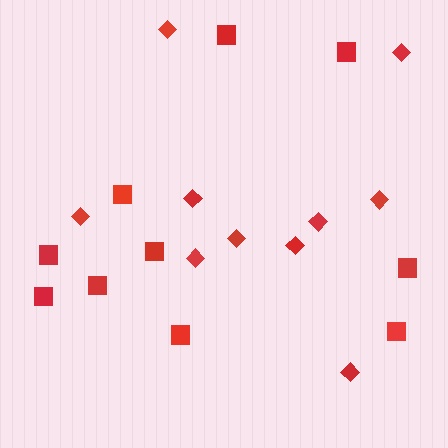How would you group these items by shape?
There are 2 groups: one group of diamonds (10) and one group of squares (10).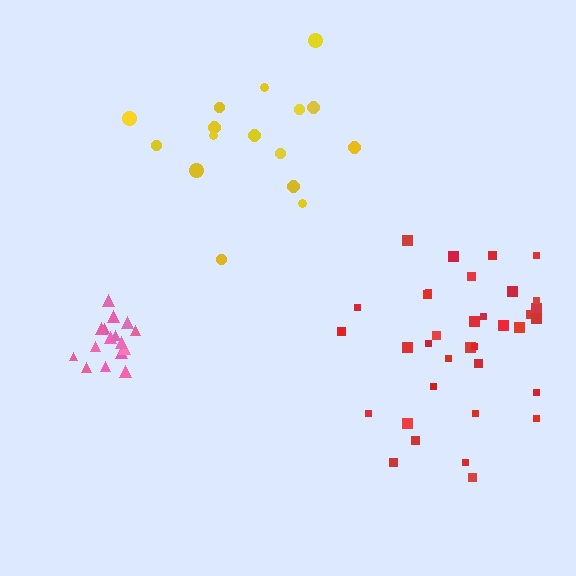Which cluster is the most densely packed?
Pink.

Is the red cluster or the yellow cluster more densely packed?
Red.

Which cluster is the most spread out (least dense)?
Yellow.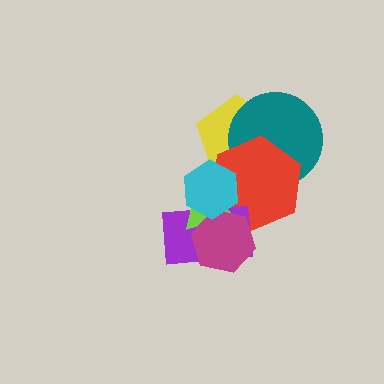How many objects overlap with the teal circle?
2 objects overlap with the teal circle.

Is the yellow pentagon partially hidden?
Yes, it is partially covered by another shape.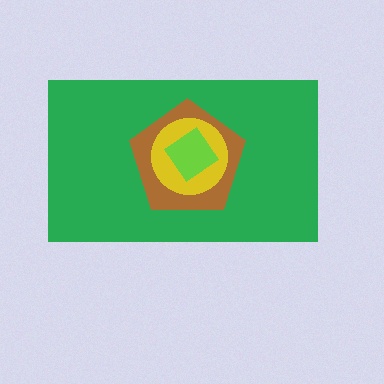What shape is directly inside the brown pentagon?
The yellow circle.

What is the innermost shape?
The lime diamond.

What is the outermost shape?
The green rectangle.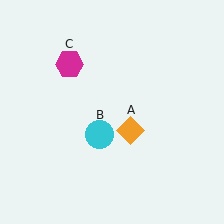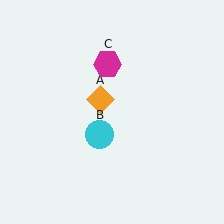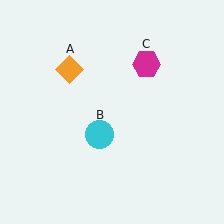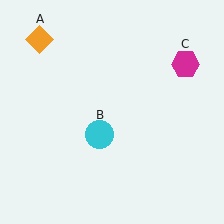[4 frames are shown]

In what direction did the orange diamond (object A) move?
The orange diamond (object A) moved up and to the left.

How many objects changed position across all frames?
2 objects changed position: orange diamond (object A), magenta hexagon (object C).